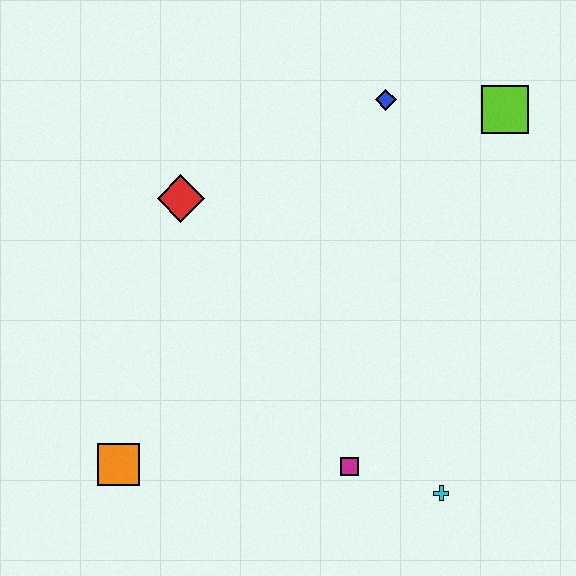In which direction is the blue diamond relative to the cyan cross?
The blue diamond is above the cyan cross.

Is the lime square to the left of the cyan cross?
No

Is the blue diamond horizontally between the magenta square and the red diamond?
No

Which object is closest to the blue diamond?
The lime square is closest to the blue diamond.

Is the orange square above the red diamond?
No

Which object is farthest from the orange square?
The lime square is farthest from the orange square.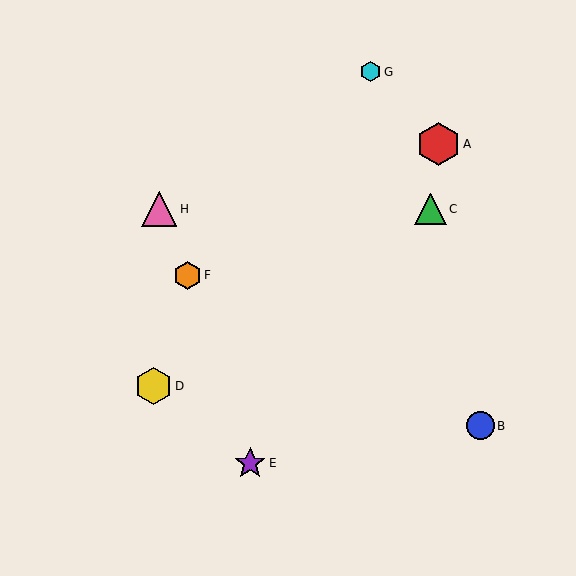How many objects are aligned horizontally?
2 objects (C, H) are aligned horizontally.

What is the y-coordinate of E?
Object E is at y≈463.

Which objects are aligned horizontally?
Objects C, H are aligned horizontally.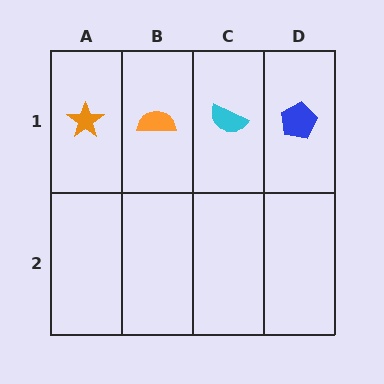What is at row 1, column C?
A cyan semicircle.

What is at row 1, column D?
A blue pentagon.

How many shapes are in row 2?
0 shapes.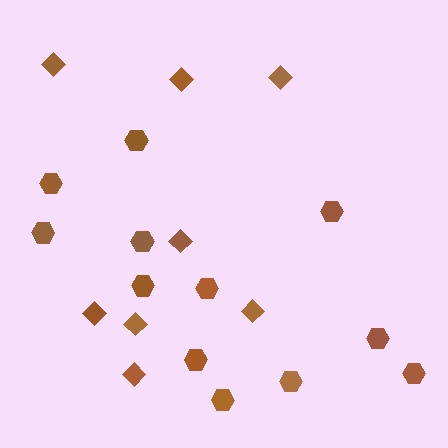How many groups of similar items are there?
There are 2 groups: one group of hexagons (12) and one group of diamonds (8).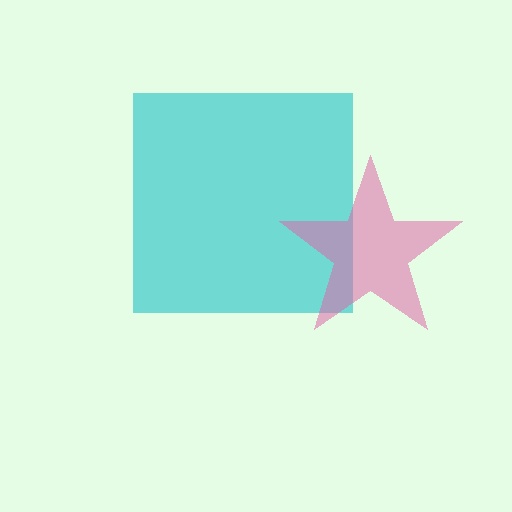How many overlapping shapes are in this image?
There are 2 overlapping shapes in the image.